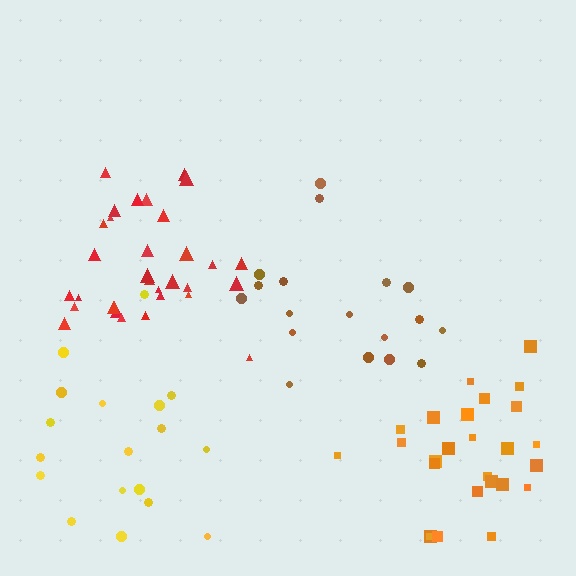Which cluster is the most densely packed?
Red.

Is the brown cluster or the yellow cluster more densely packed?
Brown.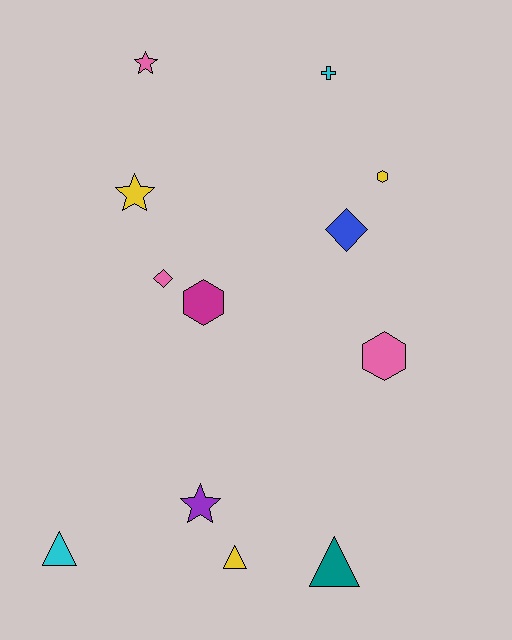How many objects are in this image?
There are 12 objects.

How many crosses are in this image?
There is 1 cross.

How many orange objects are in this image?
There are no orange objects.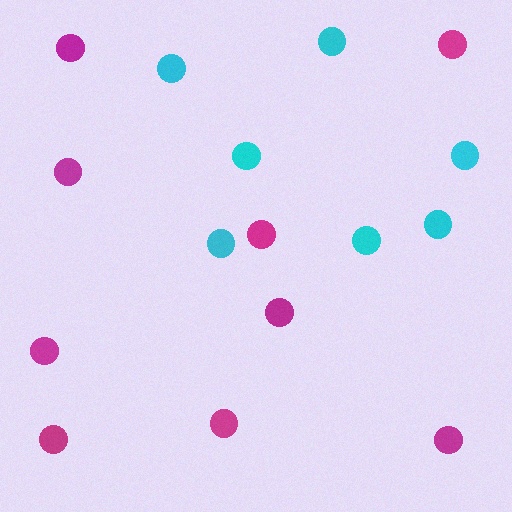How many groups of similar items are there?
There are 2 groups: one group of cyan circles (7) and one group of magenta circles (9).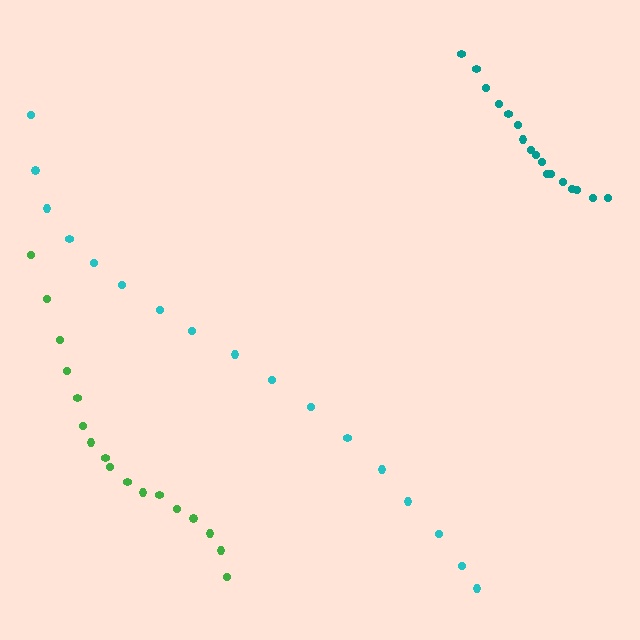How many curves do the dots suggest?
There are 3 distinct paths.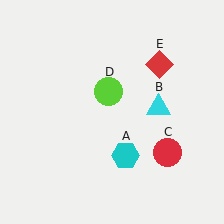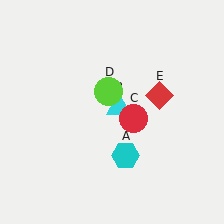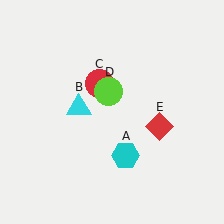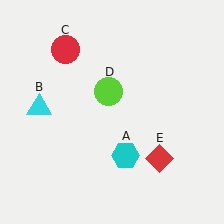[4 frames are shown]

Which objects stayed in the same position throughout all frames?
Cyan hexagon (object A) and lime circle (object D) remained stationary.